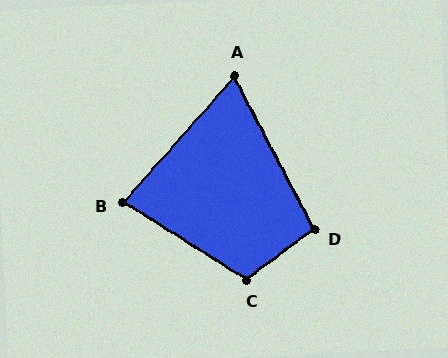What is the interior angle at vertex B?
Approximately 81 degrees (acute).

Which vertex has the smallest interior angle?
A, at approximately 69 degrees.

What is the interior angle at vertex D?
Approximately 99 degrees (obtuse).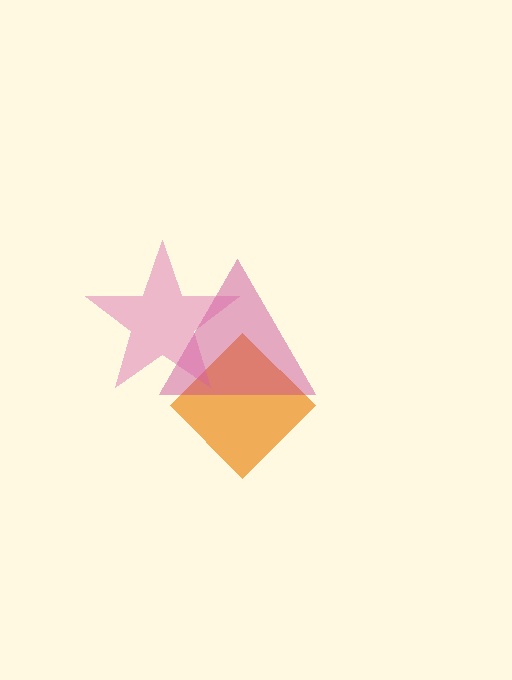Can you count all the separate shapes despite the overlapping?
Yes, there are 3 separate shapes.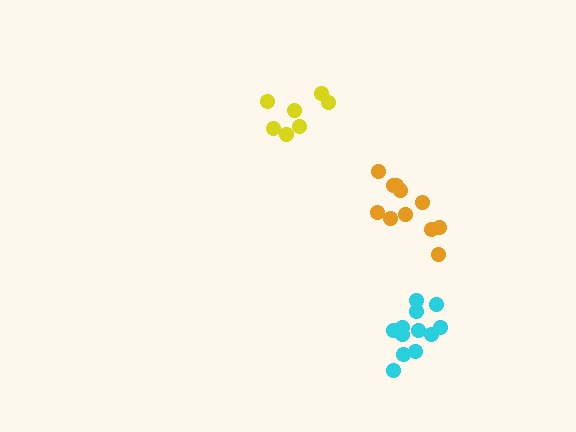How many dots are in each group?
Group 1: 12 dots, Group 2: 11 dots, Group 3: 7 dots (30 total).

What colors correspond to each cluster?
The clusters are colored: cyan, orange, yellow.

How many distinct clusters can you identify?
There are 3 distinct clusters.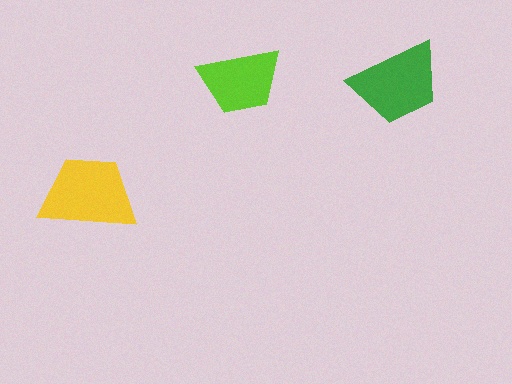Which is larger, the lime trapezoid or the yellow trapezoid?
The yellow one.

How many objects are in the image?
There are 3 objects in the image.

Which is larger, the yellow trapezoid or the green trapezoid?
The yellow one.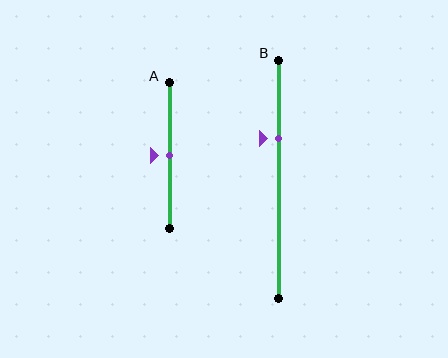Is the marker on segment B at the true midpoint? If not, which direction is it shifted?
No, the marker on segment B is shifted upward by about 17% of the segment length.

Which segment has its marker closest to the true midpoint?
Segment A has its marker closest to the true midpoint.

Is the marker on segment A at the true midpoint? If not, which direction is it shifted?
Yes, the marker on segment A is at the true midpoint.